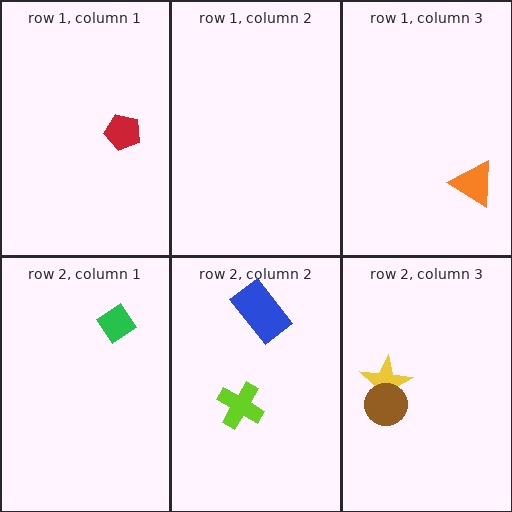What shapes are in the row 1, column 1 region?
The red pentagon.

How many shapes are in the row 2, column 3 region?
2.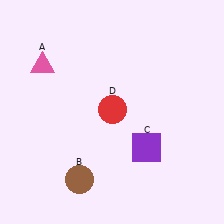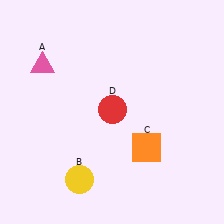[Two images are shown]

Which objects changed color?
B changed from brown to yellow. C changed from purple to orange.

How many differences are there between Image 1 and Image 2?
There are 2 differences between the two images.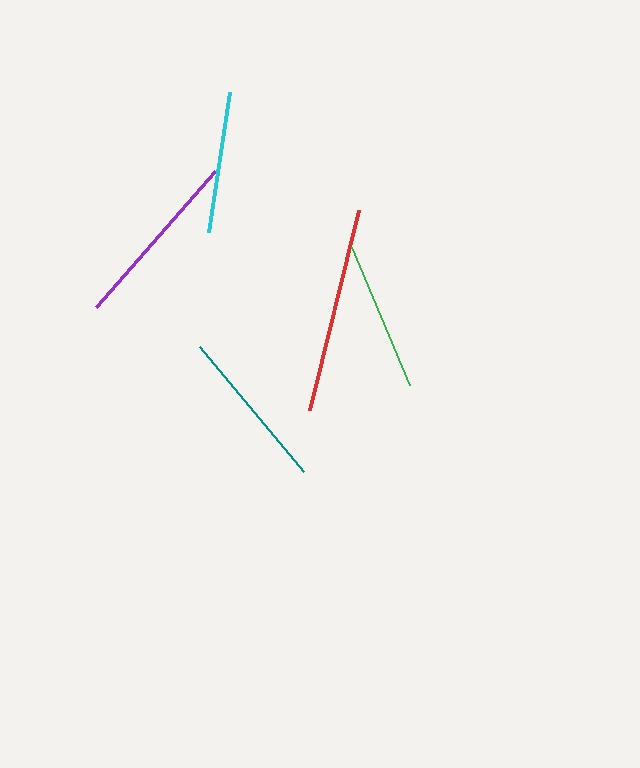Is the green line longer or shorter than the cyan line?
The green line is longer than the cyan line.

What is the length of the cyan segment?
The cyan segment is approximately 142 pixels long.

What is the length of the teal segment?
The teal segment is approximately 163 pixels long.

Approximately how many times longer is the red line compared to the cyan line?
The red line is approximately 1.4 times the length of the cyan line.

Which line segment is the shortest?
The cyan line is the shortest at approximately 142 pixels.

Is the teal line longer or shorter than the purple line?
The purple line is longer than the teal line.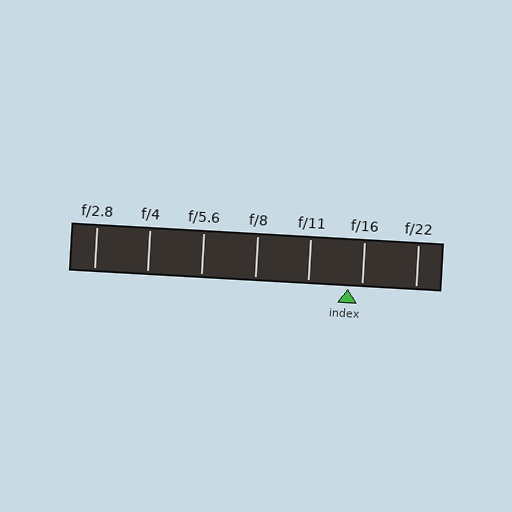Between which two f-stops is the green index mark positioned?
The index mark is between f/11 and f/16.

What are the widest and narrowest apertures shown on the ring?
The widest aperture shown is f/2.8 and the narrowest is f/22.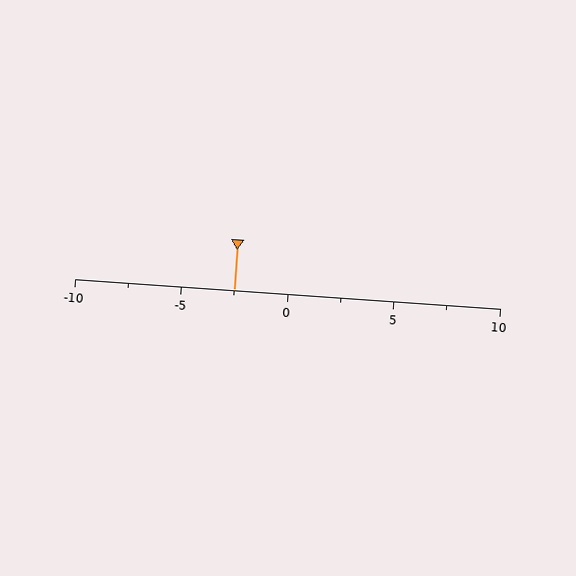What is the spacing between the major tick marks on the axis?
The major ticks are spaced 5 apart.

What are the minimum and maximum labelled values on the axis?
The axis runs from -10 to 10.